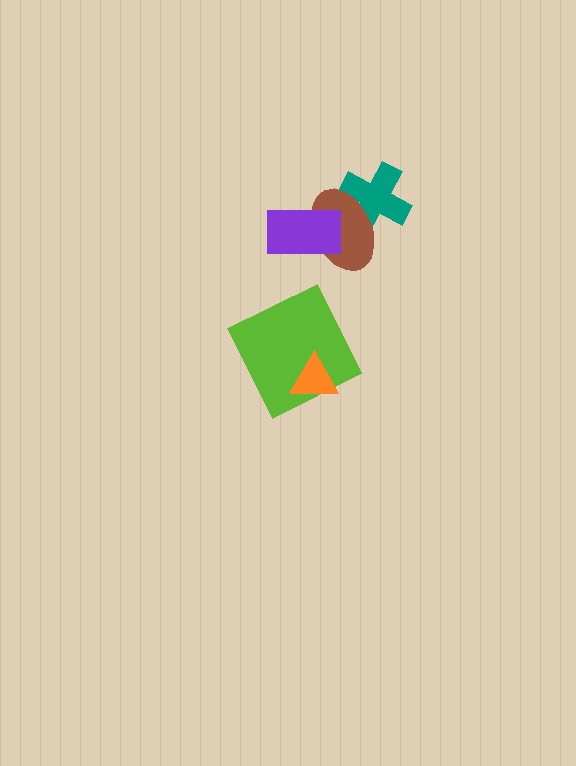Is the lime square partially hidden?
Yes, it is partially covered by another shape.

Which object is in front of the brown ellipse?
The purple rectangle is in front of the brown ellipse.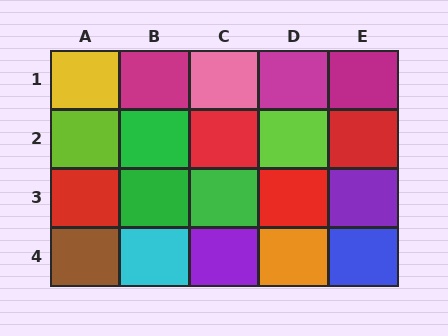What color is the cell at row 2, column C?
Red.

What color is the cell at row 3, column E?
Purple.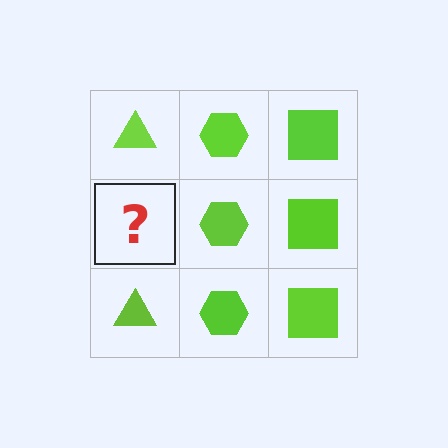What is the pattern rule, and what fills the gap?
The rule is that each column has a consistent shape. The gap should be filled with a lime triangle.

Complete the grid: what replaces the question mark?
The question mark should be replaced with a lime triangle.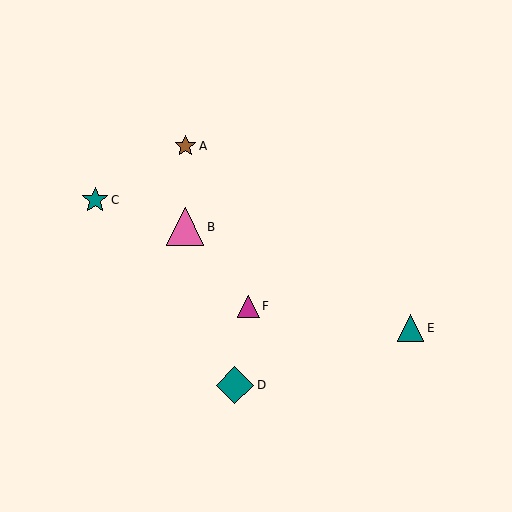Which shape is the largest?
The pink triangle (labeled B) is the largest.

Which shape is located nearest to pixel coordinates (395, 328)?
The teal triangle (labeled E) at (410, 328) is nearest to that location.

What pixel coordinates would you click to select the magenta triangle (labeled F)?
Click at (248, 306) to select the magenta triangle F.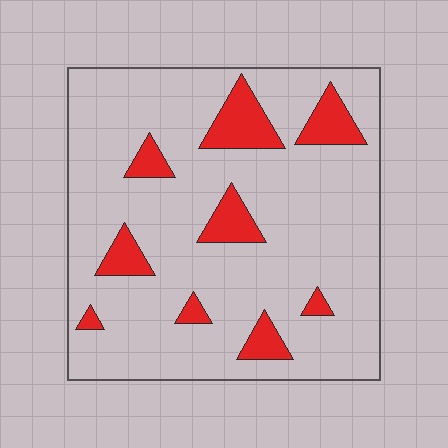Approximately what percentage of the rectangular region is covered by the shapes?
Approximately 15%.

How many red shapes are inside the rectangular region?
9.